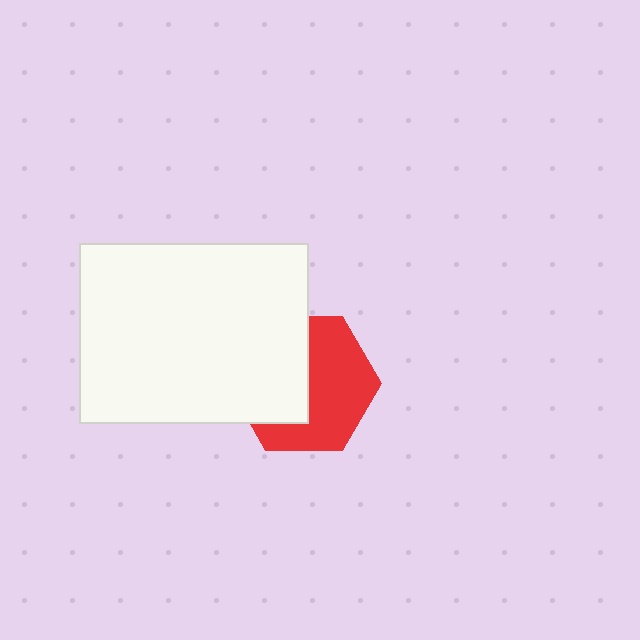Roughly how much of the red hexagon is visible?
About half of it is visible (roughly 55%).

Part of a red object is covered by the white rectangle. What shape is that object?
It is a hexagon.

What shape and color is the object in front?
The object in front is a white rectangle.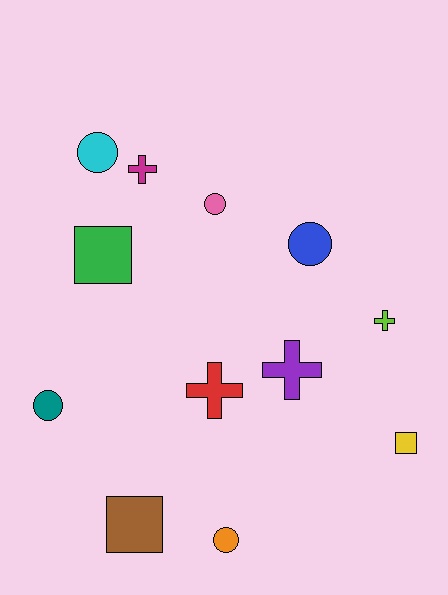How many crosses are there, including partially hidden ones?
There are 4 crosses.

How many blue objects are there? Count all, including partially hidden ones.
There is 1 blue object.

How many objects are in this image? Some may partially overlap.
There are 12 objects.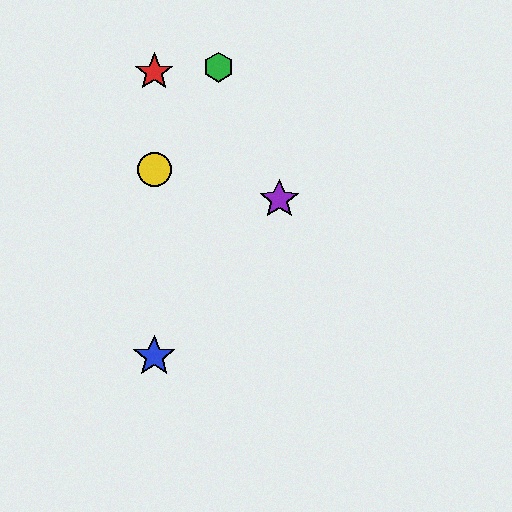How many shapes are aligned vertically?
3 shapes (the red star, the blue star, the yellow circle) are aligned vertically.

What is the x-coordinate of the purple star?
The purple star is at x≈279.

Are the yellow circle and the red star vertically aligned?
Yes, both are at x≈154.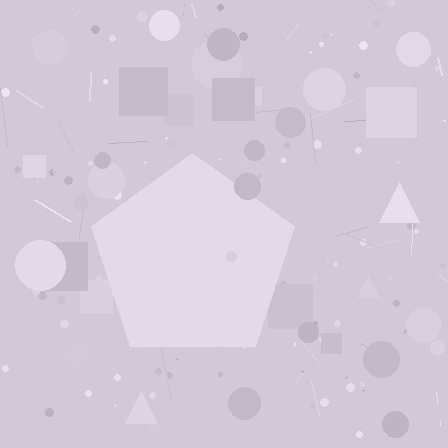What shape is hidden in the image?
A pentagon is hidden in the image.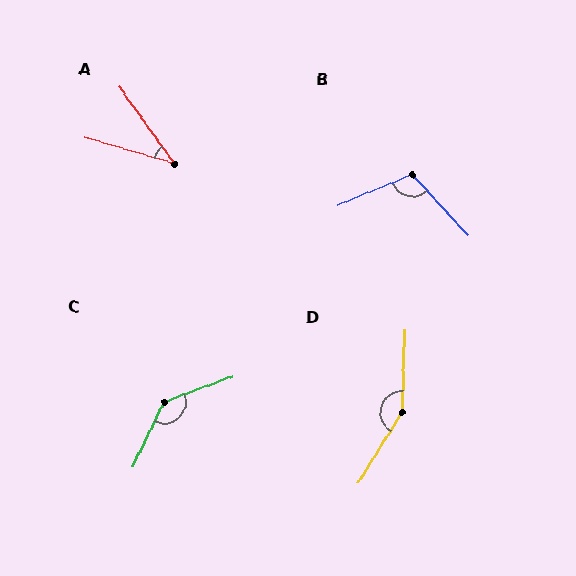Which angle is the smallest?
A, at approximately 38 degrees.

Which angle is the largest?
D, at approximately 150 degrees.